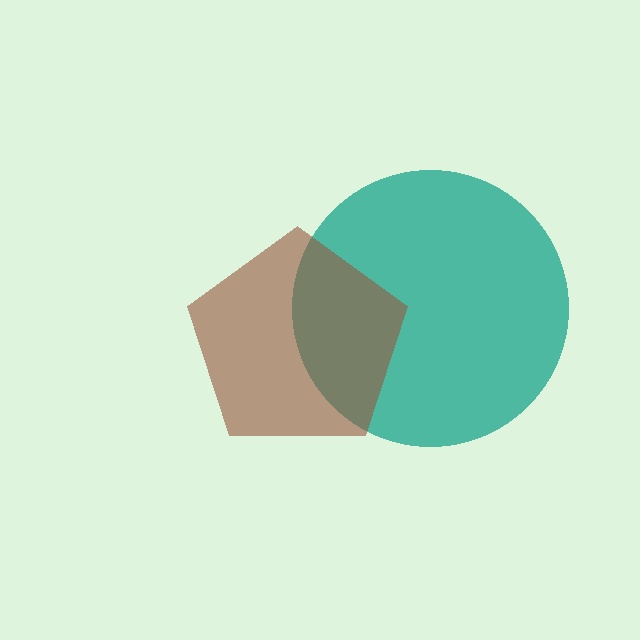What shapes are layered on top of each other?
The layered shapes are: a teal circle, a brown pentagon.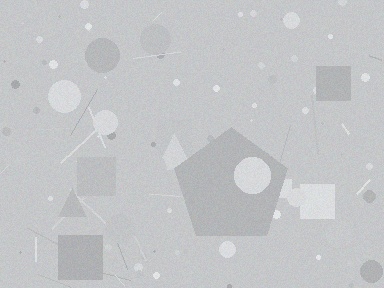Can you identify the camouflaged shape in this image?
The camouflaged shape is a pentagon.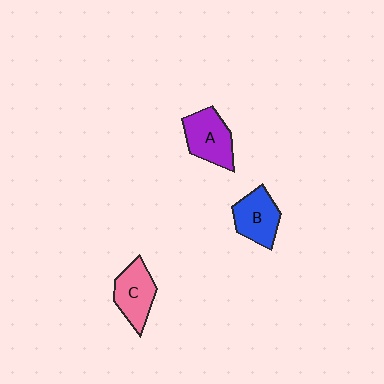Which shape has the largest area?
Shape A (purple).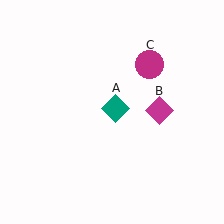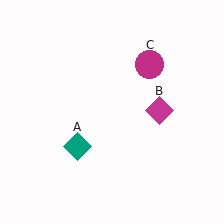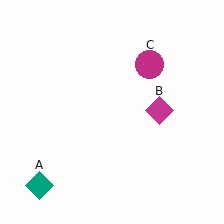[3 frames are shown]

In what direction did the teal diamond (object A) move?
The teal diamond (object A) moved down and to the left.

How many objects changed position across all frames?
1 object changed position: teal diamond (object A).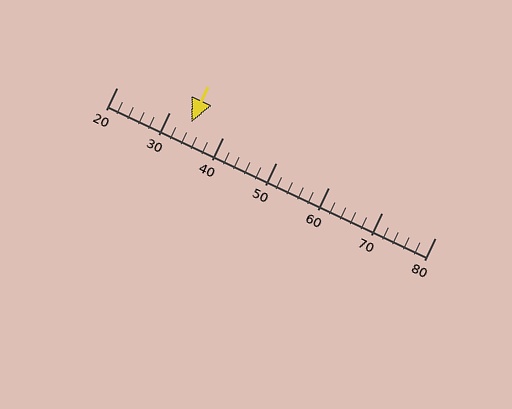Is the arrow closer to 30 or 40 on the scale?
The arrow is closer to 30.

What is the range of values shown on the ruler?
The ruler shows values from 20 to 80.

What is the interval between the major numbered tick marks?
The major tick marks are spaced 10 units apart.